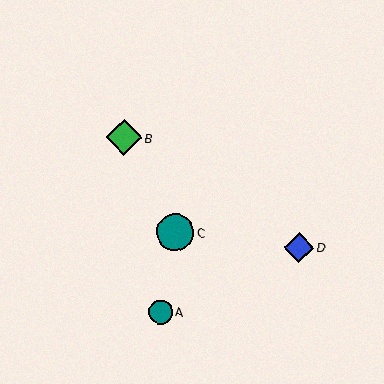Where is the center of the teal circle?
The center of the teal circle is at (175, 232).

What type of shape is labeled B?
Shape B is a green diamond.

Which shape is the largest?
The teal circle (labeled C) is the largest.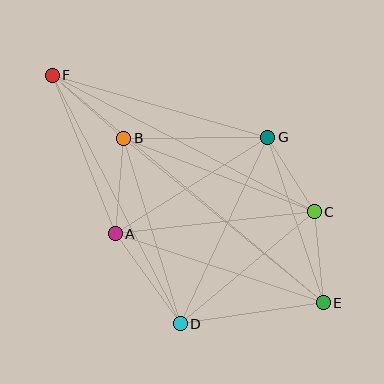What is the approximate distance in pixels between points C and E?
The distance between C and E is approximately 91 pixels.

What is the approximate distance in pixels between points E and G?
The distance between E and G is approximately 175 pixels.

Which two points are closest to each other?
Points C and G are closest to each other.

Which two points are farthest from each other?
Points E and F are farthest from each other.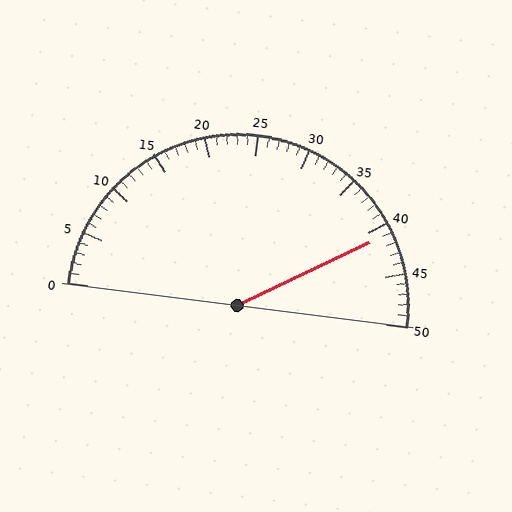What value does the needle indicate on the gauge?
The needle indicates approximately 41.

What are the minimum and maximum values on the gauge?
The gauge ranges from 0 to 50.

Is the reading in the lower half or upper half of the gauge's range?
The reading is in the upper half of the range (0 to 50).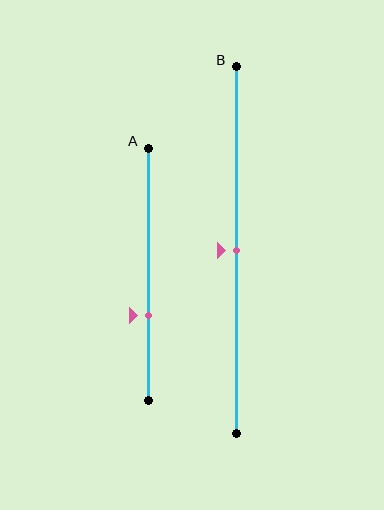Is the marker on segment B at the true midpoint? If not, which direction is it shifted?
Yes, the marker on segment B is at the true midpoint.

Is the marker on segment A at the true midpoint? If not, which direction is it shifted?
No, the marker on segment A is shifted downward by about 16% of the segment length.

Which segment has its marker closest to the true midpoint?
Segment B has its marker closest to the true midpoint.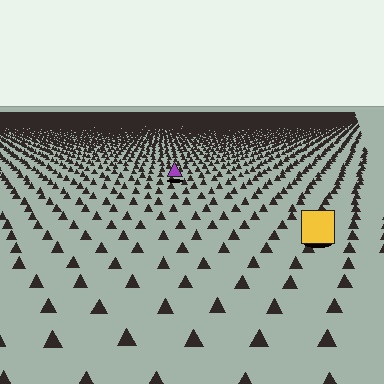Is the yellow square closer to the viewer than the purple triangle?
Yes. The yellow square is closer — you can tell from the texture gradient: the ground texture is coarser near it.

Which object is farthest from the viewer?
The purple triangle is farthest from the viewer. It appears smaller and the ground texture around it is denser.